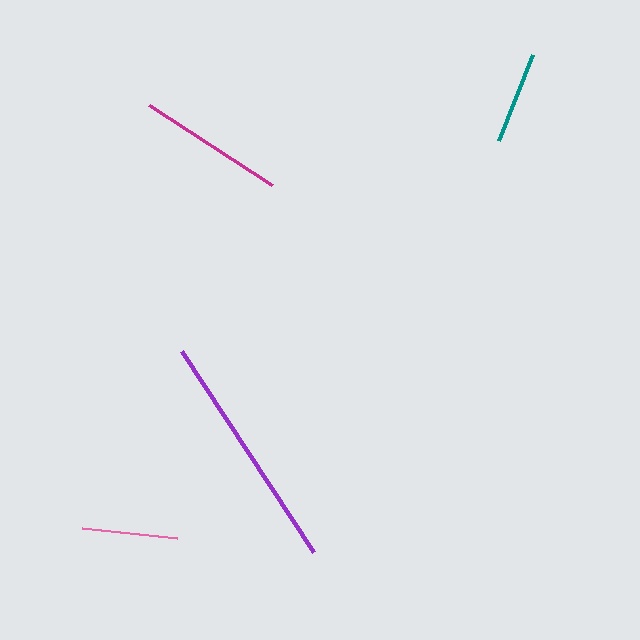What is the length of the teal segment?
The teal segment is approximately 92 pixels long.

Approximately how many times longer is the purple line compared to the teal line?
The purple line is approximately 2.6 times the length of the teal line.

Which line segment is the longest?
The purple line is the longest at approximately 241 pixels.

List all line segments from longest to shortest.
From longest to shortest: purple, magenta, pink, teal.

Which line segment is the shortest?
The teal line is the shortest at approximately 92 pixels.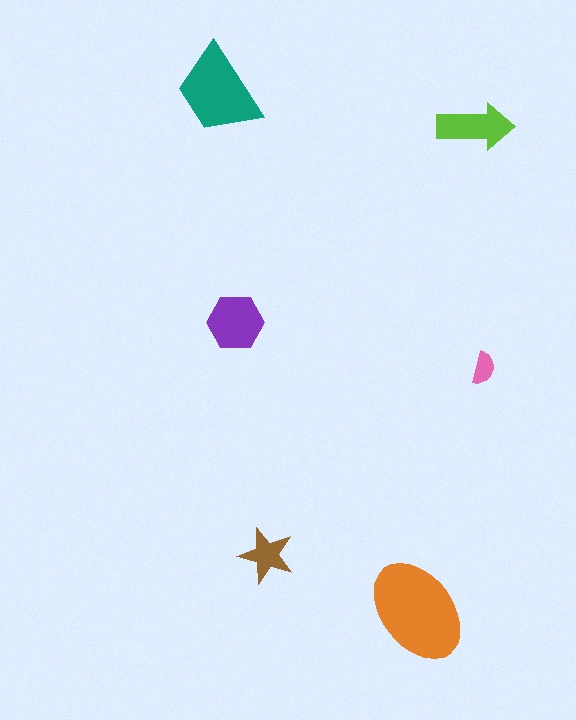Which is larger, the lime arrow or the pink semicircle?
The lime arrow.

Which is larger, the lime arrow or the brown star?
The lime arrow.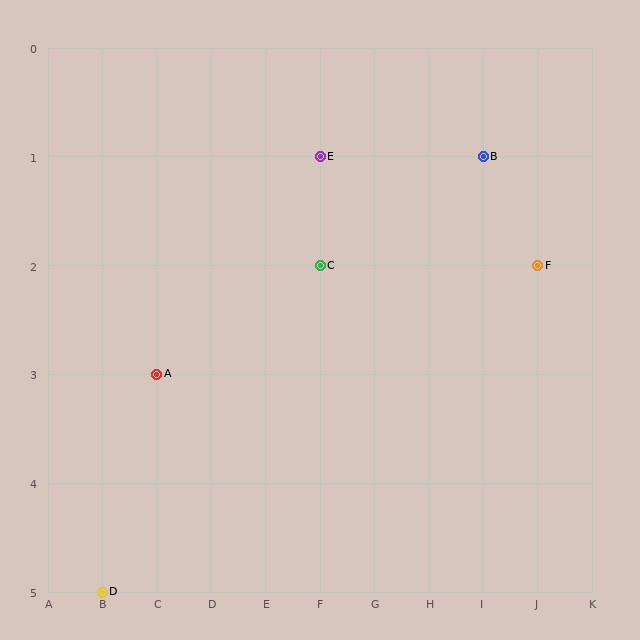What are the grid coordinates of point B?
Point B is at grid coordinates (I, 1).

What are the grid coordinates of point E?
Point E is at grid coordinates (F, 1).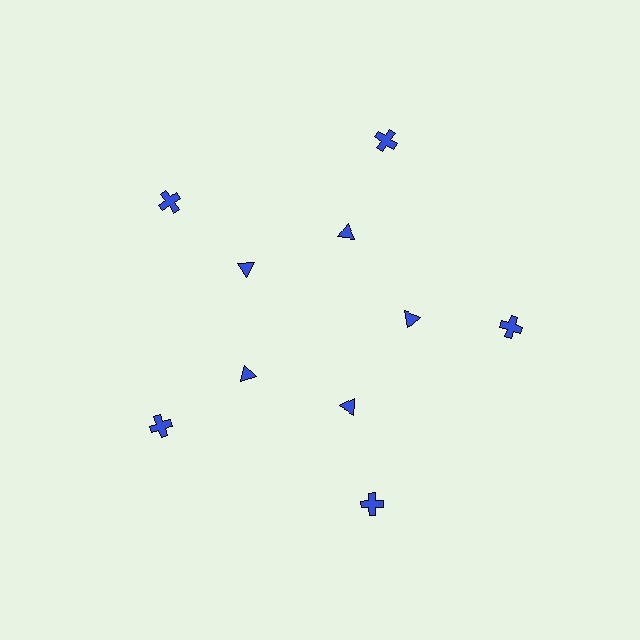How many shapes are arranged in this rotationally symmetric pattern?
There are 10 shapes, arranged in 5 groups of 2.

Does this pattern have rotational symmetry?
Yes, this pattern has 5-fold rotational symmetry. It looks the same after rotating 72 degrees around the center.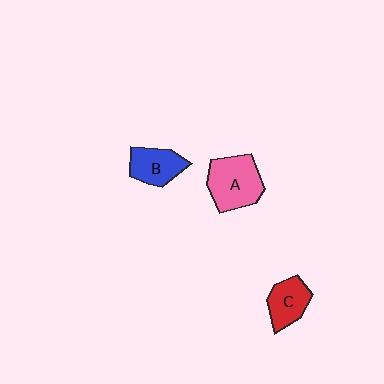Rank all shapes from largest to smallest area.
From largest to smallest: A (pink), B (blue), C (red).